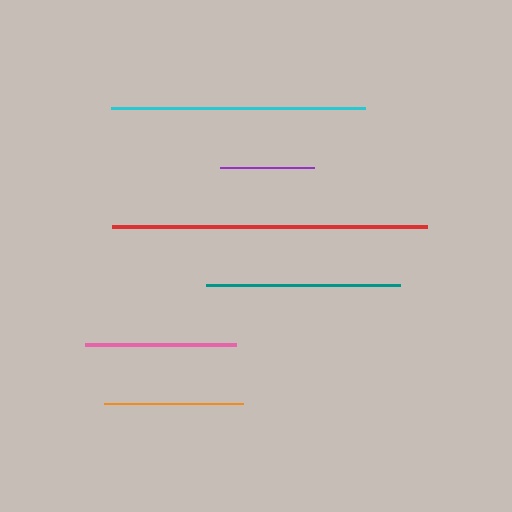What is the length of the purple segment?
The purple segment is approximately 94 pixels long.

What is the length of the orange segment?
The orange segment is approximately 139 pixels long.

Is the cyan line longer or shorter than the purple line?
The cyan line is longer than the purple line.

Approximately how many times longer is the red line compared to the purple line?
The red line is approximately 3.3 times the length of the purple line.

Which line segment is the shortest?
The purple line is the shortest at approximately 94 pixels.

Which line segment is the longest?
The red line is the longest at approximately 315 pixels.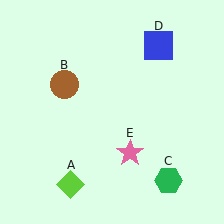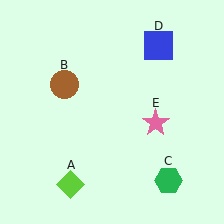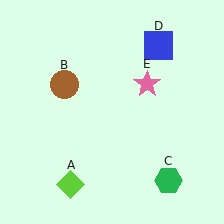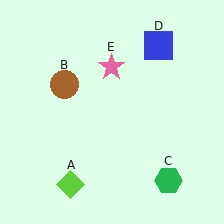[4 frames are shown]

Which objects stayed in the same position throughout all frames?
Lime diamond (object A) and brown circle (object B) and green hexagon (object C) and blue square (object D) remained stationary.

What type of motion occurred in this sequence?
The pink star (object E) rotated counterclockwise around the center of the scene.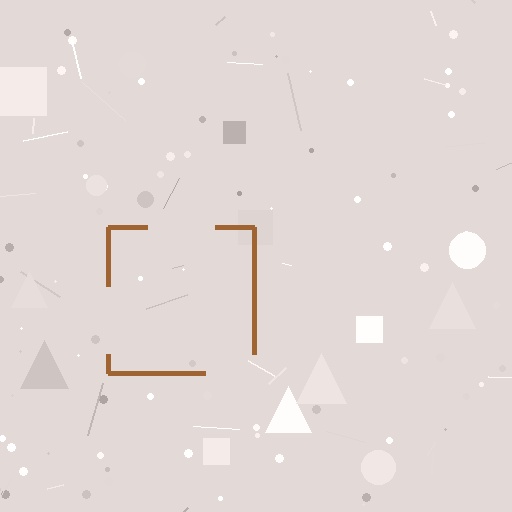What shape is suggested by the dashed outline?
The dashed outline suggests a square.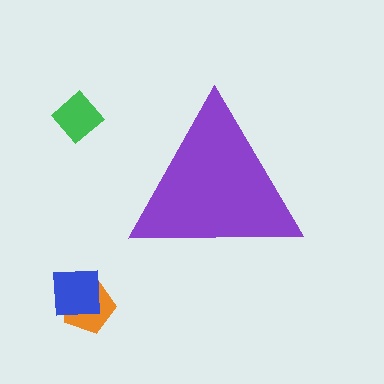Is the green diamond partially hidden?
No, the green diamond is fully visible.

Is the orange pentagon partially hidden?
No, the orange pentagon is fully visible.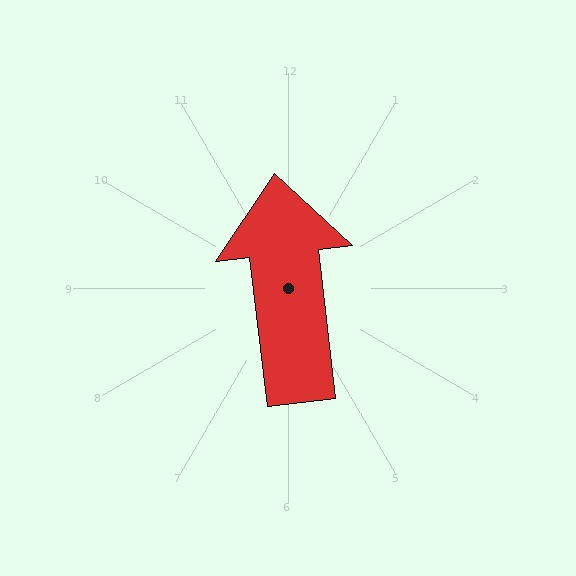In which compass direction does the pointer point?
North.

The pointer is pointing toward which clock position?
Roughly 12 o'clock.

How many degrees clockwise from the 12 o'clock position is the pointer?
Approximately 353 degrees.